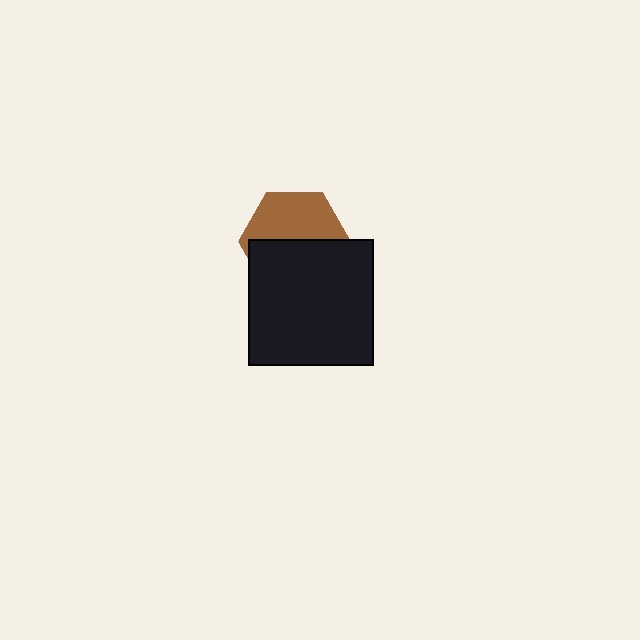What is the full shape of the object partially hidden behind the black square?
The partially hidden object is a brown hexagon.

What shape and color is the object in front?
The object in front is a black square.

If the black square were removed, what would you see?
You would see the complete brown hexagon.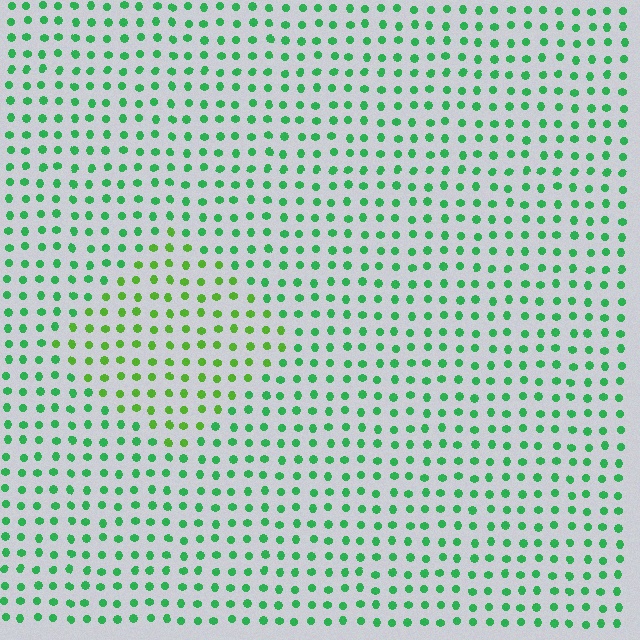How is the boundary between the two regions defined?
The boundary is defined purely by a slight shift in hue (about 34 degrees). Spacing, size, and orientation are identical on both sides.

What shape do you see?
I see a diamond.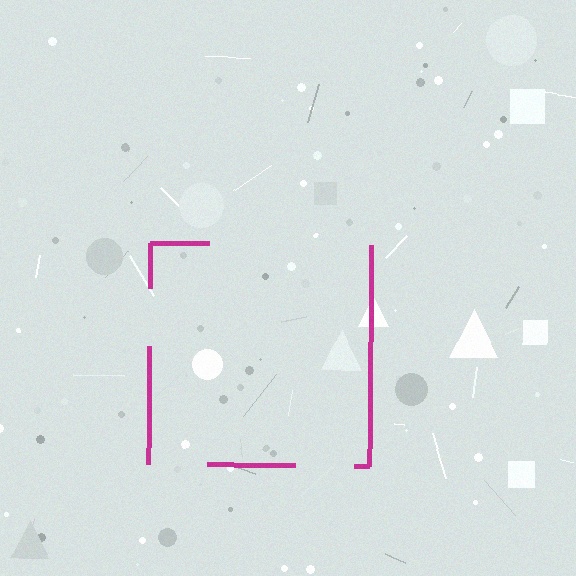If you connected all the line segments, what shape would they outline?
They would outline a square.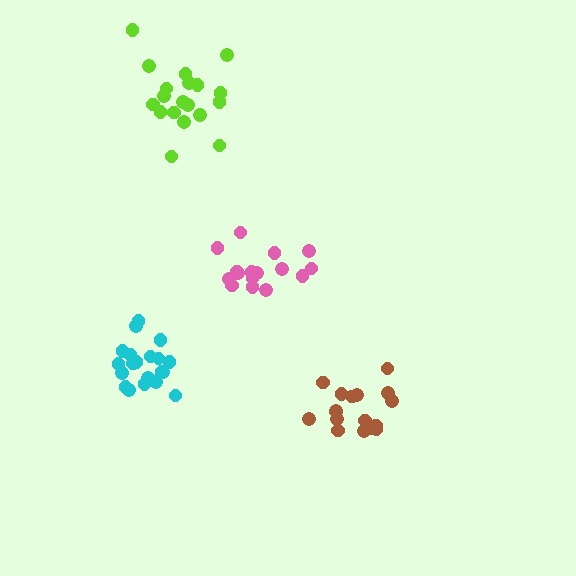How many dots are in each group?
Group 1: 16 dots, Group 2: 19 dots, Group 3: 20 dots, Group 4: 17 dots (72 total).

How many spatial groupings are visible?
There are 4 spatial groupings.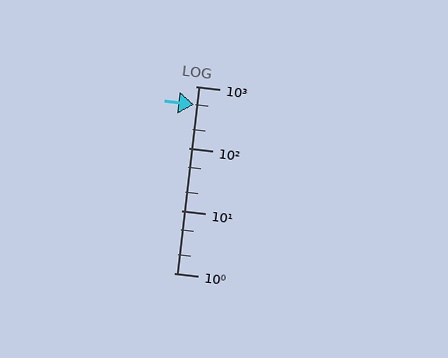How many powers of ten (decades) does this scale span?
The scale spans 3 decades, from 1 to 1000.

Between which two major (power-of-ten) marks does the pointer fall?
The pointer is between 100 and 1000.